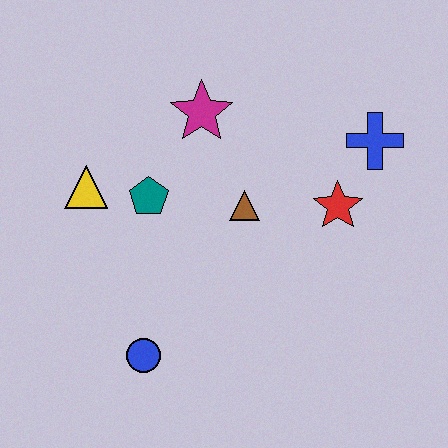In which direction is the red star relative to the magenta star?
The red star is to the right of the magenta star.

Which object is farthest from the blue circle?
The blue cross is farthest from the blue circle.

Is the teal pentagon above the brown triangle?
Yes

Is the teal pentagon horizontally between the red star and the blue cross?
No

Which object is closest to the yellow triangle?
The teal pentagon is closest to the yellow triangle.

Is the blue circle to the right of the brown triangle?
No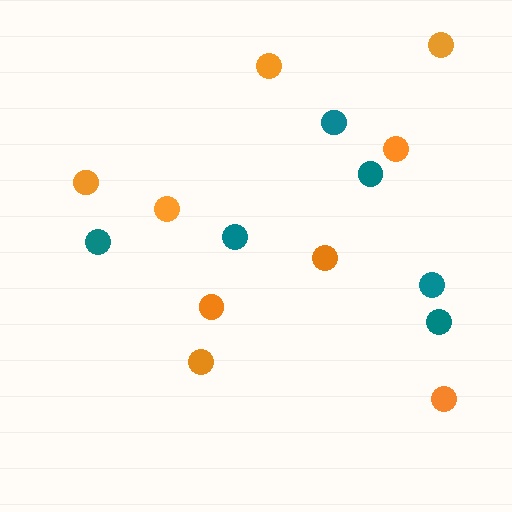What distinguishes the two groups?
There are 2 groups: one group of orange circles (9) and one group of teal circles (6).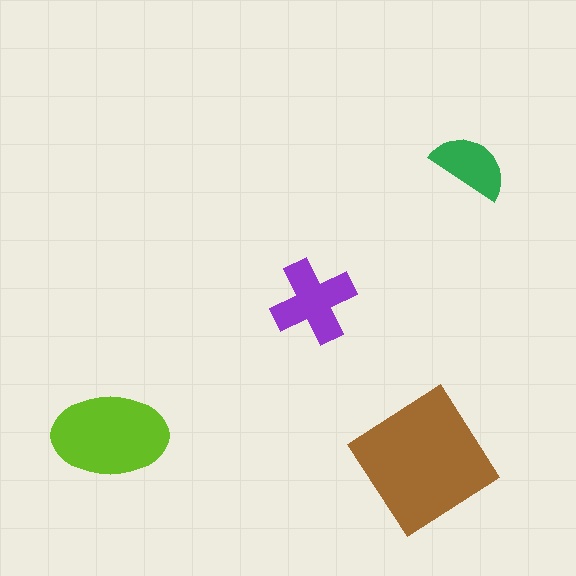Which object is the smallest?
The green semicircle.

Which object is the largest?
The brown diamond.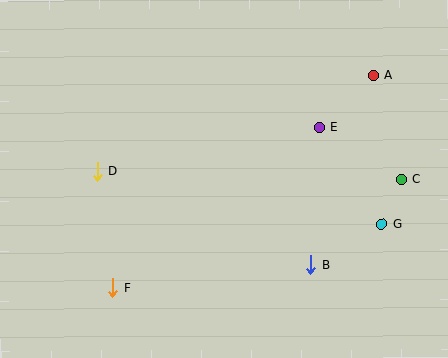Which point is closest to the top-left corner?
Point D is closest to the top-left corner.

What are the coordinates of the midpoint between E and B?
The midpoint between E and B is at (315, 196).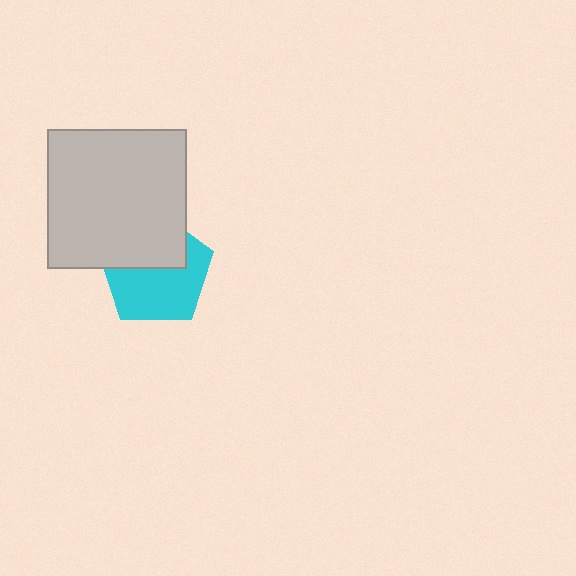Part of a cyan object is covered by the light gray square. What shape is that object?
It is a pentagon.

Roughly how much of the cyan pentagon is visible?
About half of it is visible (roughly 58%).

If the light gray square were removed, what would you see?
You would see the complete cyan pentagon.